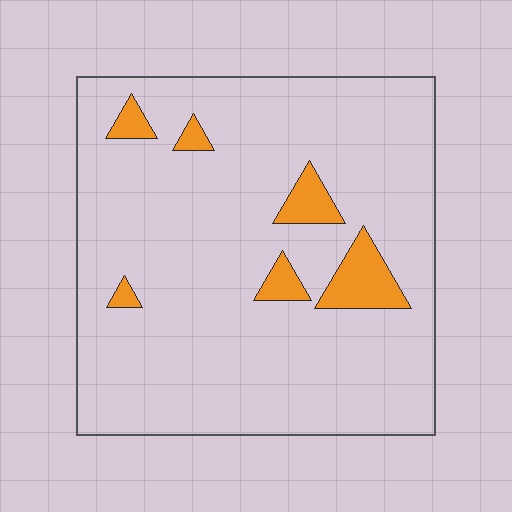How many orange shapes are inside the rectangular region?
6.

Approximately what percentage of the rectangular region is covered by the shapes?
Approximately 10%.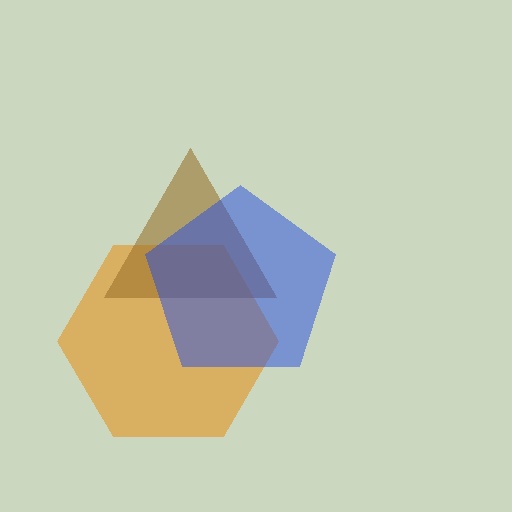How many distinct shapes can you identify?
There are 3 distinct shapes: an orange hexagon, a brown triangle, a blue pentagon.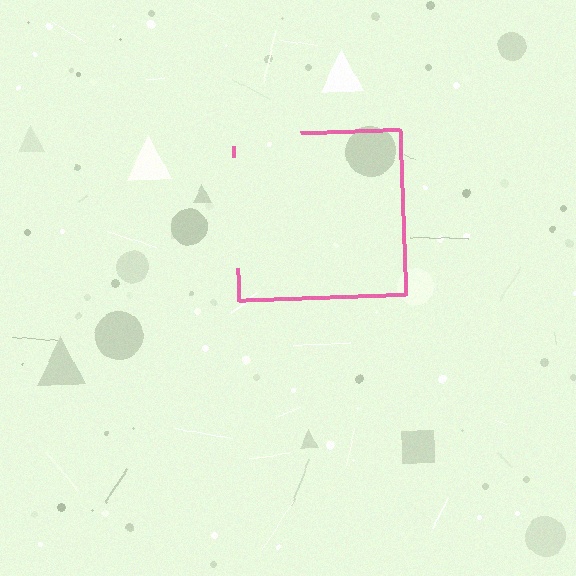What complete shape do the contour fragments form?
The contour fragments form a square.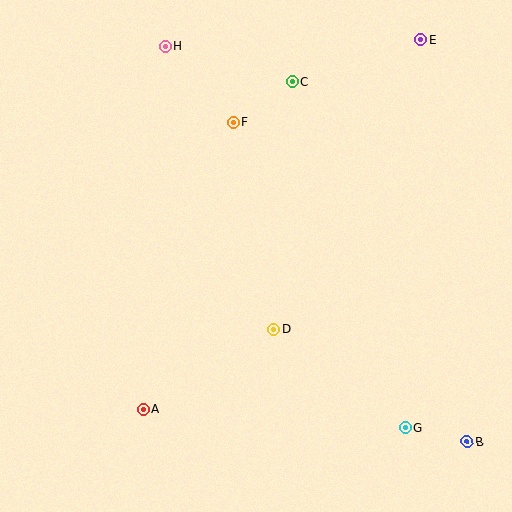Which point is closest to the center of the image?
Point D at (273, 329) is closest to the center.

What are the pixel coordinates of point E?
Point E is at (421, 39).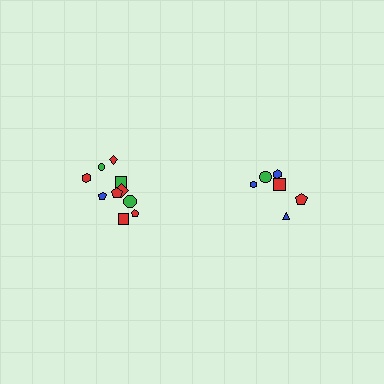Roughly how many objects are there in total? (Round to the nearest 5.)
Roughly 15 objects in total.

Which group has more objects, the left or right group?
The left group.